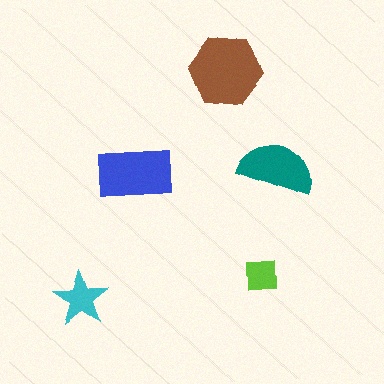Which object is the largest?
The brown hexagon.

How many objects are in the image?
There are 5 objects in the image.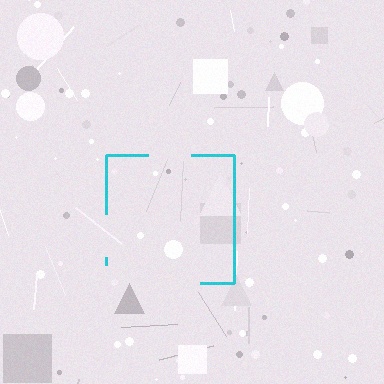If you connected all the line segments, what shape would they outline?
They would outline a square.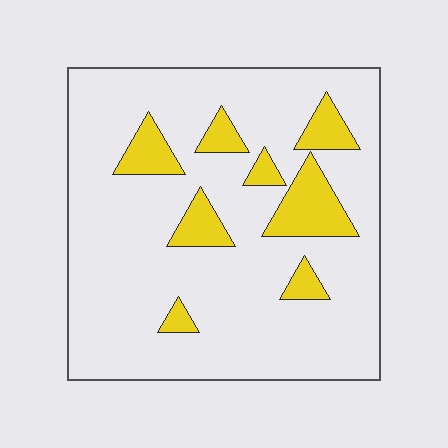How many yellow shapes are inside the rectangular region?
8.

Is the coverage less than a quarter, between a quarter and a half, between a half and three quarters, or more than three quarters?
Less than a quarter.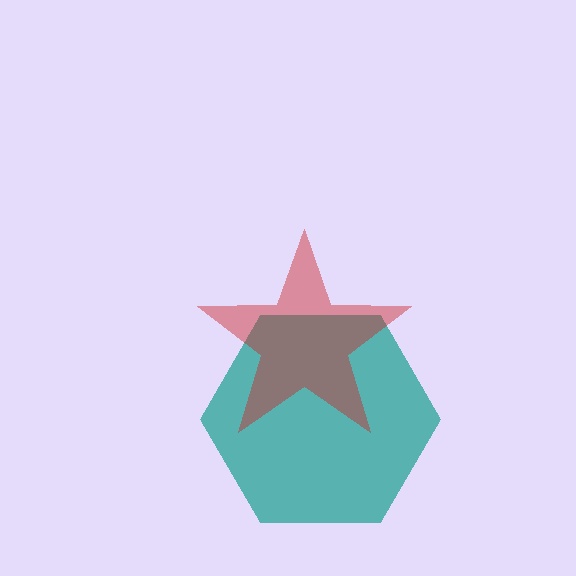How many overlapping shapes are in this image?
There are 2 overlapping shapes in the image.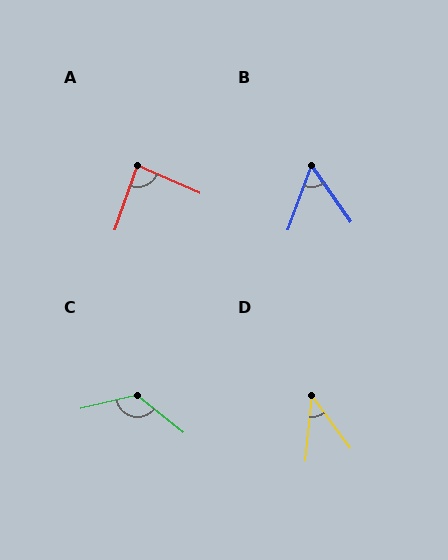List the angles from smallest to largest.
D (42°), B (55°), A (85°), C (127°).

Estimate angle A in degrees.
Approximately 85 degrees.